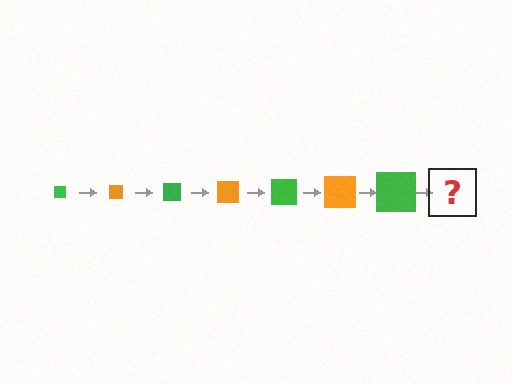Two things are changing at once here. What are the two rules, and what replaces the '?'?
The two rules are that the square grows larger each step and the color cycles through green and orange. The '?' should be an orange square, larger than the previous one.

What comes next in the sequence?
The next element should be an orange square, larger than the previous one.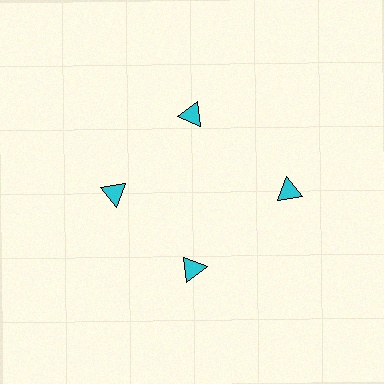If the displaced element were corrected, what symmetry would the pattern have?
It would have 4-fold rotational symmetry — the pattern would map onto itself every 90 degrees.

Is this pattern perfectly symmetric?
No. The 4 cyan triangles are arranged in a ring, but one element near the 3 o'clock position is pushed outward from the center, breaking the 4-fold rotational symmetry.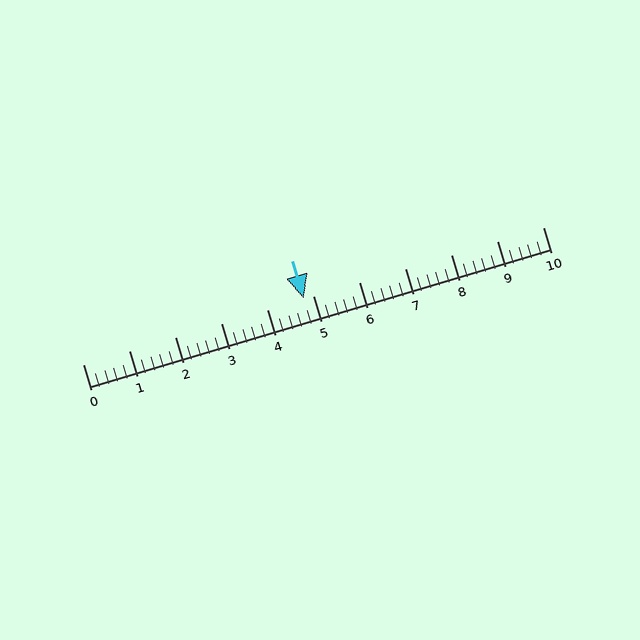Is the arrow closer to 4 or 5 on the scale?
The arrow is closer to 5.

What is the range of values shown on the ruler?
The ruler shows values from 0 to 10.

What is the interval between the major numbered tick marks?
The major tick marks are spaced 1 units apart.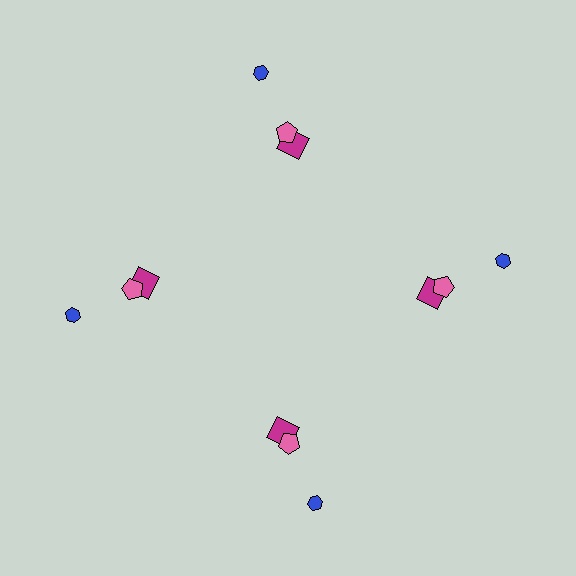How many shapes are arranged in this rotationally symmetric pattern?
There are 12 shapes, arranged in 4 groups of 3.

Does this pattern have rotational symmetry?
Yes, this pattern has 4-fold rotational symmetry. It looks the same after rotating 90 degrees around the center.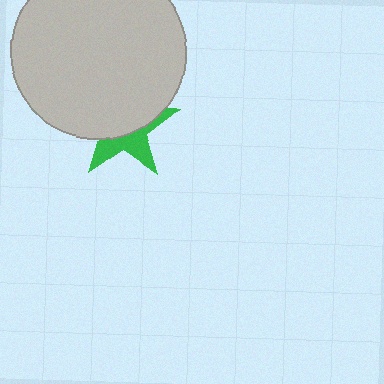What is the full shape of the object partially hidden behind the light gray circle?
The partially hidden object is a green star.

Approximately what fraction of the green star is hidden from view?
Roughly 60% of the green star is hidden behind the light gray circle.